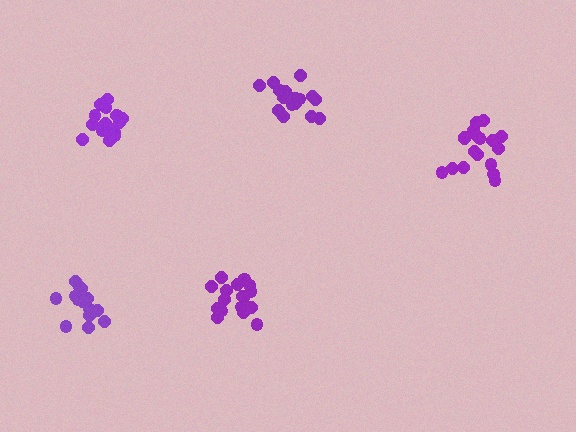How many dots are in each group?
Group 1: 19 dots, Group 2: 20 dots, Group 3: 16 dots, Group 4: 18 dots, Group 5: 17 dots (90 total).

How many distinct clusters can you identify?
There are 5 distinct clusters.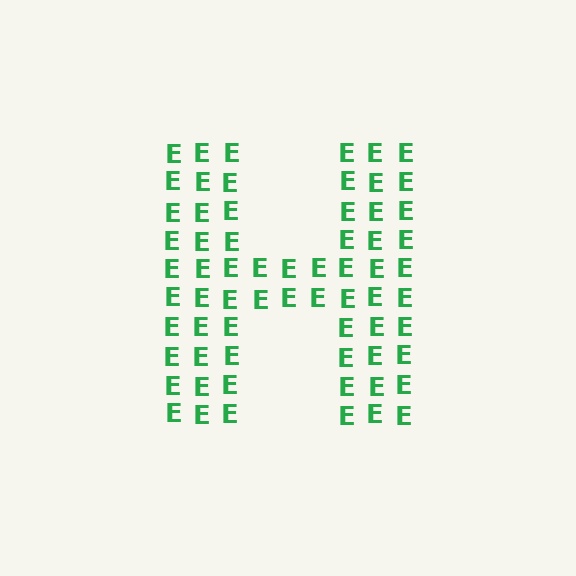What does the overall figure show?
The overall figure shows the letter H.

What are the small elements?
The small elements are letter E's.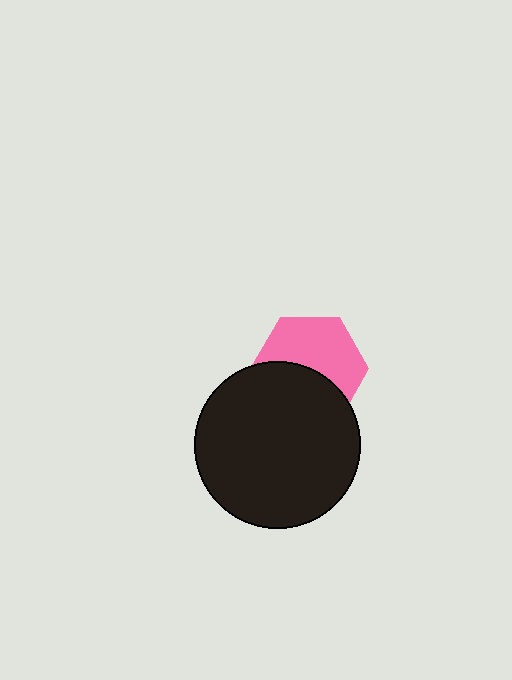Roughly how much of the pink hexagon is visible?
About half of it is visible (roughly 55%).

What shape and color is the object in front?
The object in front is a black circle.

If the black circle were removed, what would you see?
You would see the complete pink hexagon.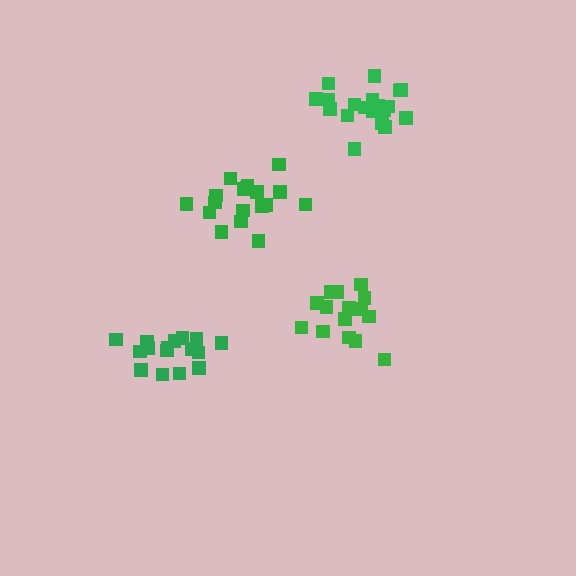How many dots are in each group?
Group 1: 19 dots, Group 2: 16 dots, Group 3: 16 dots, Group 4: 18 dots (69 total).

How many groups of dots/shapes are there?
There are 4 groups.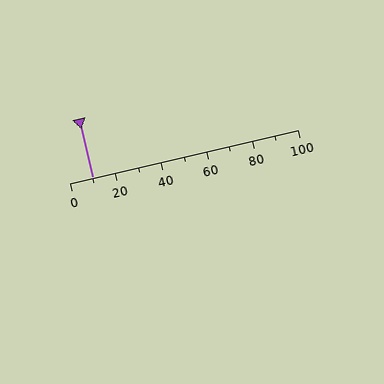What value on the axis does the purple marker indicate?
The marker indicates approximately 10.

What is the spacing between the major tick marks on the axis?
The major ticks are spaced 20 apart.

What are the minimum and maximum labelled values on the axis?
The axis runs from 0 to 100.